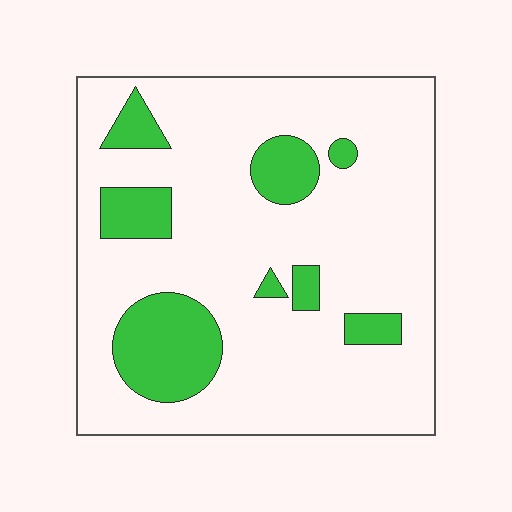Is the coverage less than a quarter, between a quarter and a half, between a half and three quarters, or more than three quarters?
Less than a quarter.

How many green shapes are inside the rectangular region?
8.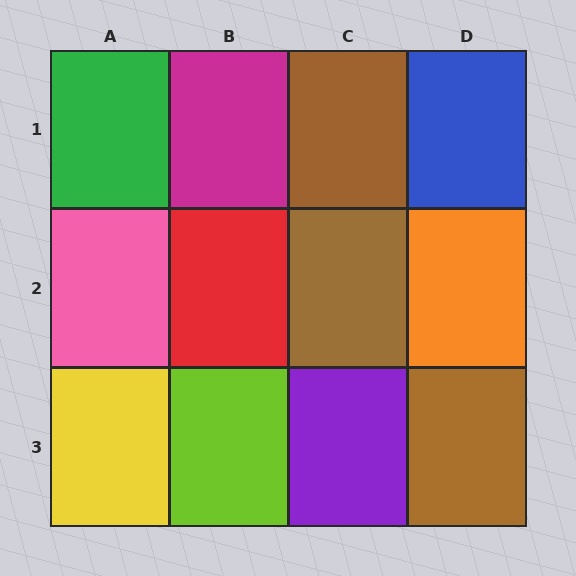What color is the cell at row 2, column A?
Pink.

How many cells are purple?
1 cell is purple.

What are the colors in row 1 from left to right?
Green, magenta, brown, blue.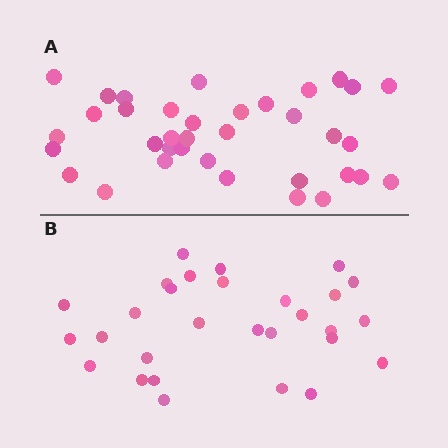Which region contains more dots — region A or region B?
Region A (the top region) has more dots.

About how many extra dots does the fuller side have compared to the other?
Region A has roughly 8 or so more dots than region B.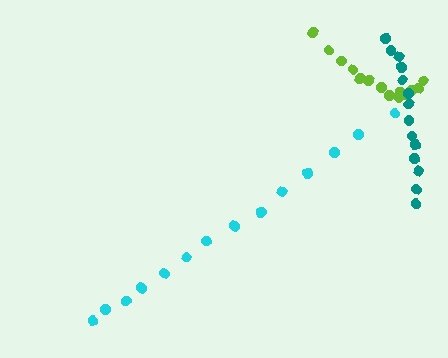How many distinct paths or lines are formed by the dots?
There are 3 distinct paths.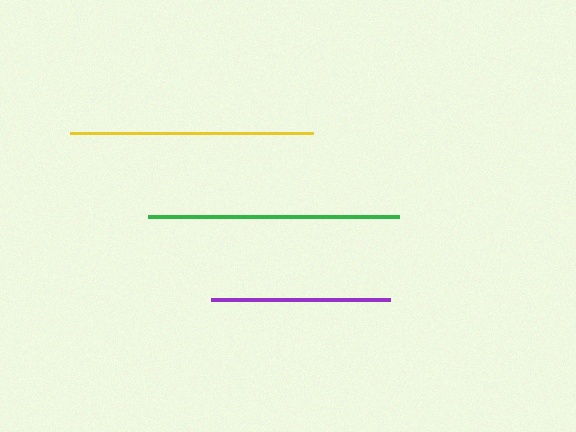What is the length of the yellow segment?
The yellow segment is approximately 243 pixels long.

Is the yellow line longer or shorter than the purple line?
The yellow line is longer than the purple line.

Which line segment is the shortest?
The purple line is the shortest at approximately 179 pixels.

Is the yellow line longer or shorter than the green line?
The green line is longer than the yellow line.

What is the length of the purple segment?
The purple segment is approximately 179 pixels long.